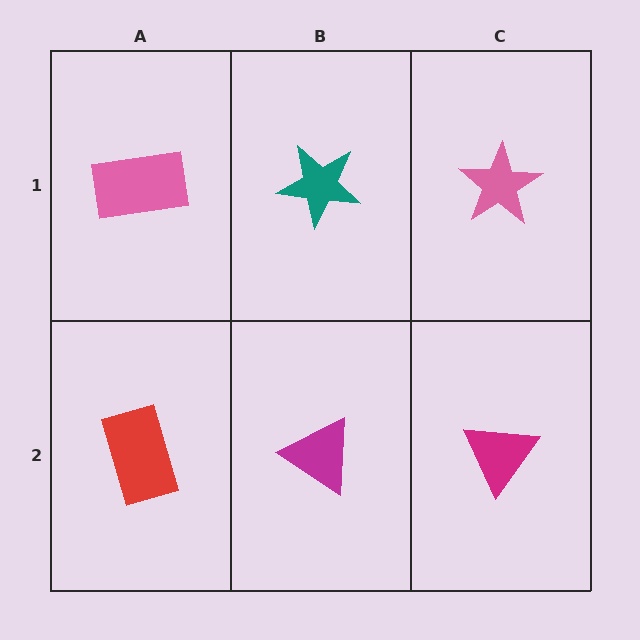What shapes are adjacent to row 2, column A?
A pink rectangle (row 1, column A), a magenta triangle (row 2, column B).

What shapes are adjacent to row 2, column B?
A teal star (row 1, column B), a red rectangle (row 2, column A), a magenta triangle (row 2, column C).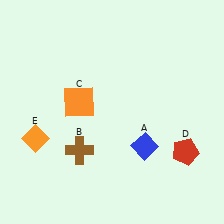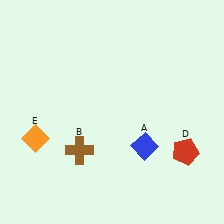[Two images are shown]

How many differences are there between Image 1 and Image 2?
There is 1 difference between the two images.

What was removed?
The orange square (C) was removed in Image 2.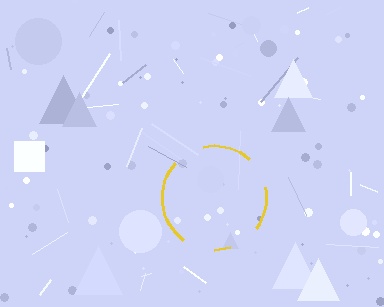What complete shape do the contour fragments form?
The contour fragments form a circle.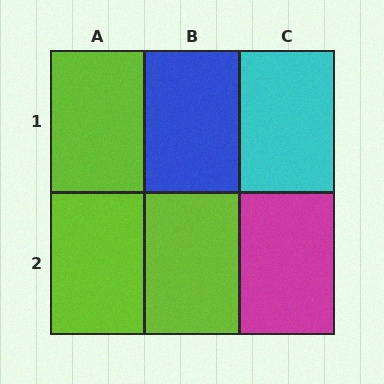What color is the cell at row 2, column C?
Magenta.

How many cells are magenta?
1 cell is magenta.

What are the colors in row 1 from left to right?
Lime, blue, cyan.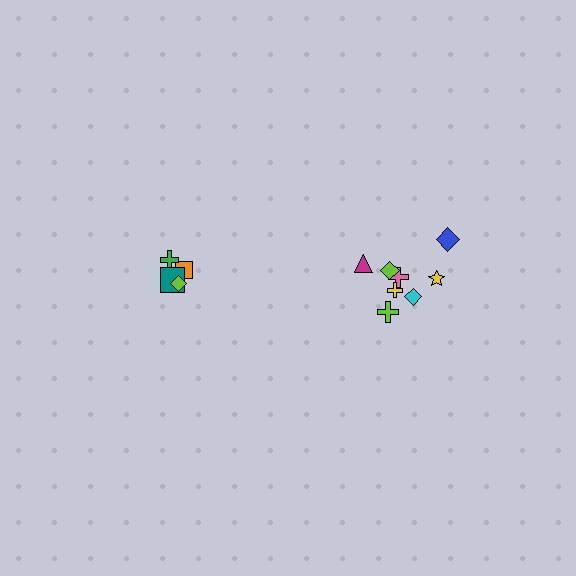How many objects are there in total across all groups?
There are 12 objects.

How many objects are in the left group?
There are 4 objects.